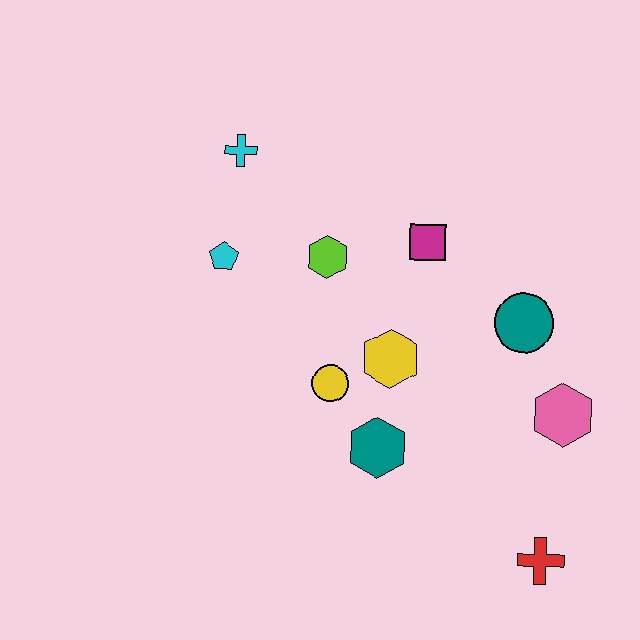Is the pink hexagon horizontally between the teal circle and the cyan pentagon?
No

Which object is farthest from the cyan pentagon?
The red cross is farthest from the cyan pentagon.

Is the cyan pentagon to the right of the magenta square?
No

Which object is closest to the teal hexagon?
The yellow circle is closest to the teal hexagon.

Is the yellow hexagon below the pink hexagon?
No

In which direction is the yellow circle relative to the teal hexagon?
The yellow circle is above the teal hexagon.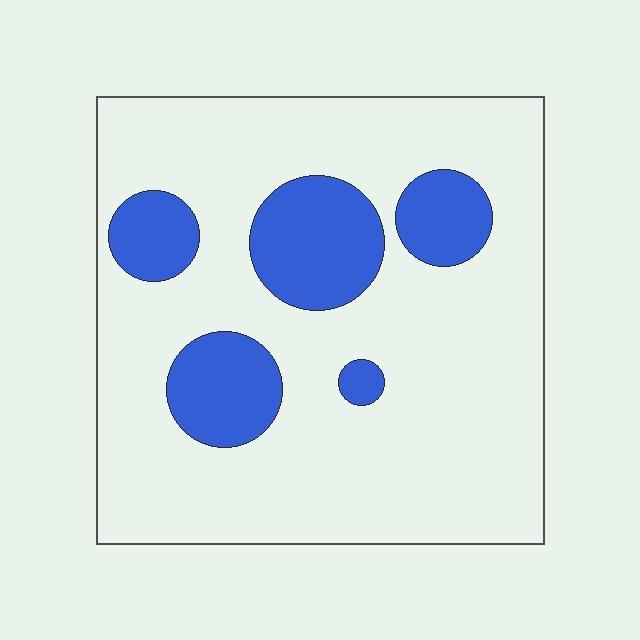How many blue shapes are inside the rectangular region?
5.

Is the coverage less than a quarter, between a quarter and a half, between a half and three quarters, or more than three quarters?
Less than a quarter.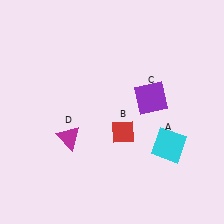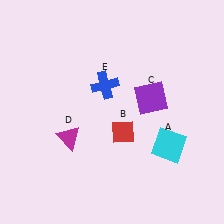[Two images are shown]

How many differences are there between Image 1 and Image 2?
There is 1 difference between the two images.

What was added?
A blue cross (E) was added in Image 2.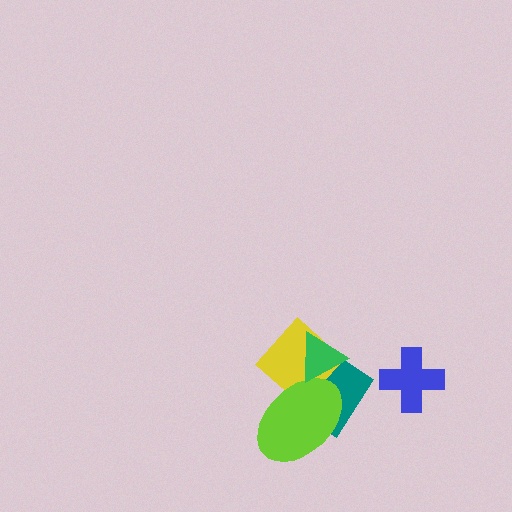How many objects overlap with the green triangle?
3 objects overlap with the green triangle.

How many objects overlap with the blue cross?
0 objects overlap with the blue cross.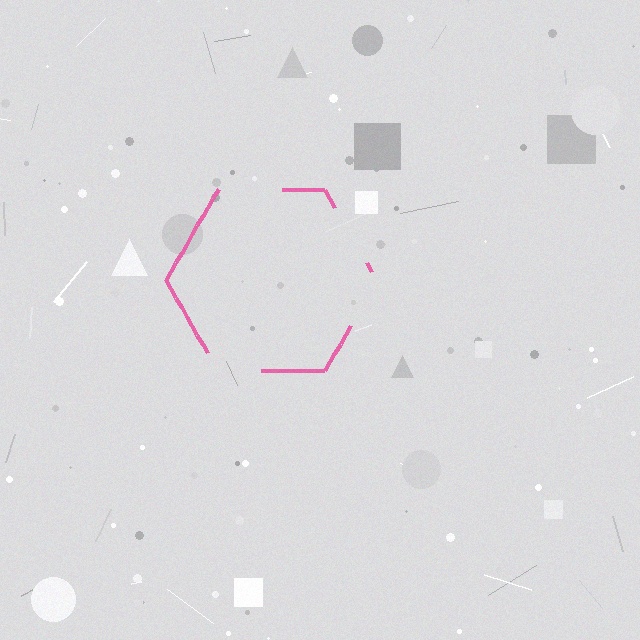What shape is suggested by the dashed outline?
The dashed outline suggests a hexagon.